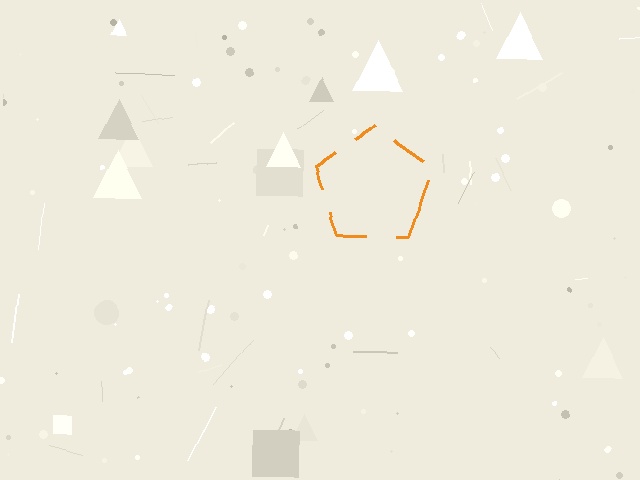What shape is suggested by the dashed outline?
The dashed outline suggests a pentagon.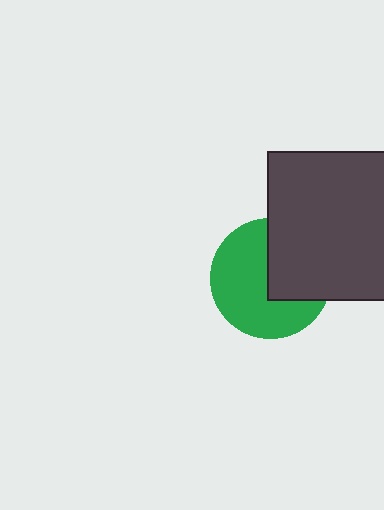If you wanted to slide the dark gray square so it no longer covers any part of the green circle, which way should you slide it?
Slide it right — that is the most direct way to separate the two shapes.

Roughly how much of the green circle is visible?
About half of it is visible (roughly 61%).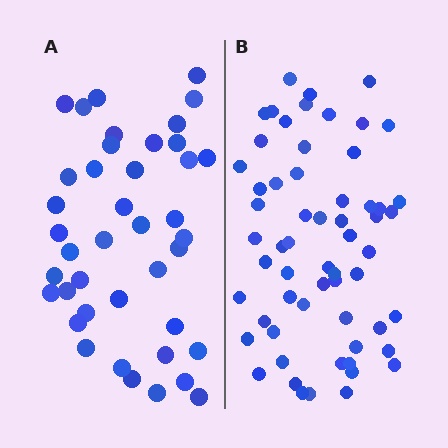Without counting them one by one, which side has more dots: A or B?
Region B (the right region) has more dots.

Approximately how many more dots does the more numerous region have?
Region B has approximately 20 more dots than region A.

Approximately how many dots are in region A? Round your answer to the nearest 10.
About 40 dots. (The exact count is 41, which rounds to 40.)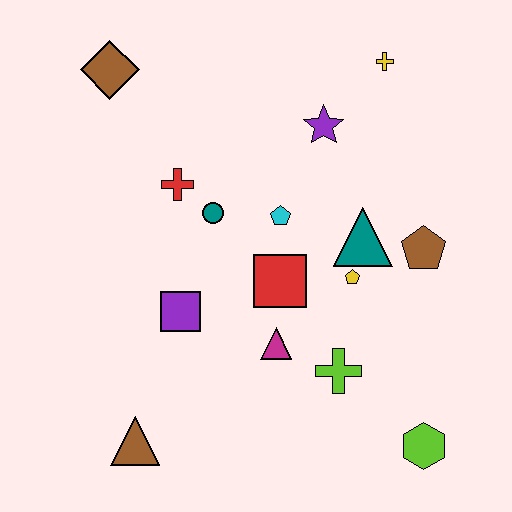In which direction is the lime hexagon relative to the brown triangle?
The lime hexagon is to the right of the brown triangle.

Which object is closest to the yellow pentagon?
The teal triangle is closest to the yellow pentagon.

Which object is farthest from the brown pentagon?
The brown diamond is farthest from the brown pentagon.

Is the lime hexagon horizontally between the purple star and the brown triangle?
No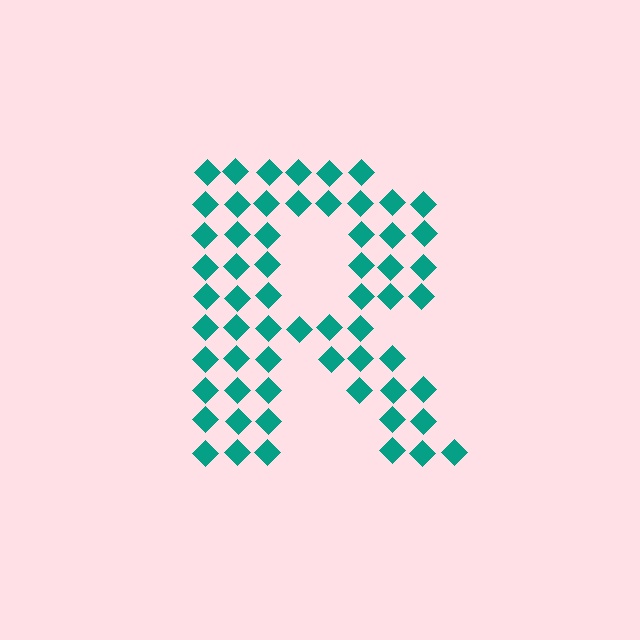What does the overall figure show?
The overall figure shows the letter R.